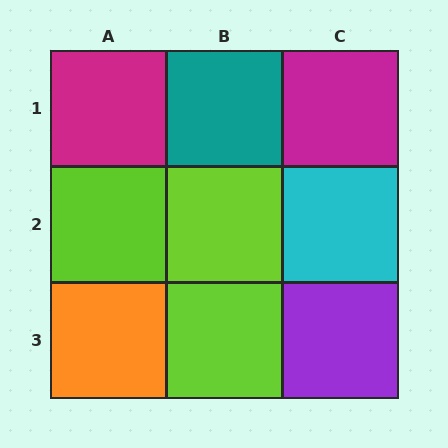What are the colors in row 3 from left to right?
Orange, lime, purple.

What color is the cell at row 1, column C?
Magenta.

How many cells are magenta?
2 cells are magenta.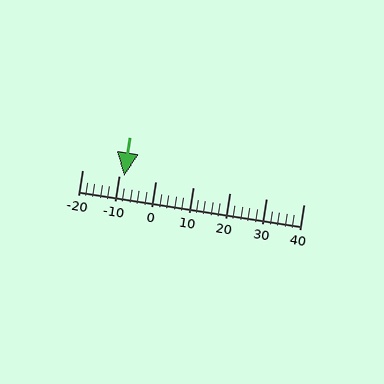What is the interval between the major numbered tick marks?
The major tick marks are spaced 10 units apart.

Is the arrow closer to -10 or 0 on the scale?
The arrow is closer to -10.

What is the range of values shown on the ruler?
The ruler shows values from -20 to 40.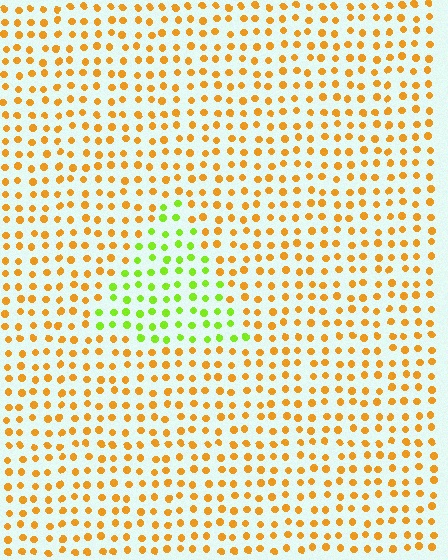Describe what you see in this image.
The image is filled with small orange elements in a uniform arrangement. A triangle-shaped region is visible where the elements are tinted to a slightly different hue, forming a subtle color boundary.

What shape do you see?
I see a triangle.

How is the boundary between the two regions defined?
The boundary is defined purely by a slight shift in hue (about 57 degrees). Spacing, size, and orientation are identical on both sides.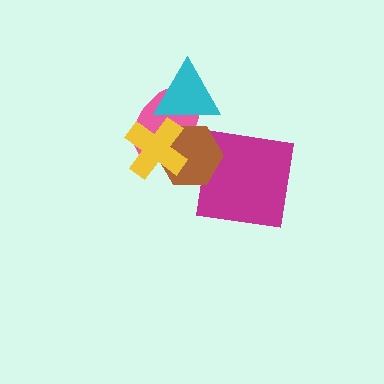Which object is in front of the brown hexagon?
The yellow cross is in front of the brown hexagon.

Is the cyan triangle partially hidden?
Yes, it is partially covered by another shape.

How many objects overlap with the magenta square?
1 object overlaps with the magenta square.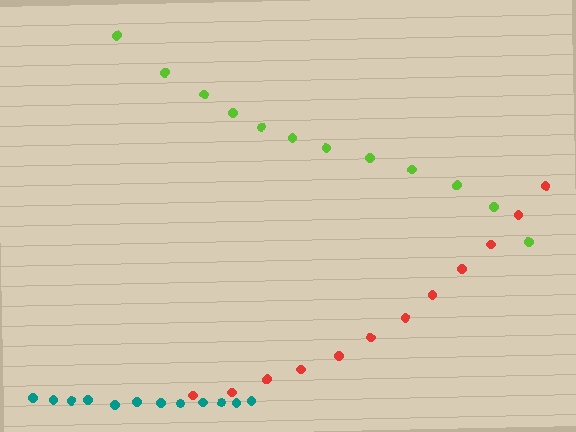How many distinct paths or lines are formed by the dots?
There are 3 distinct paths.